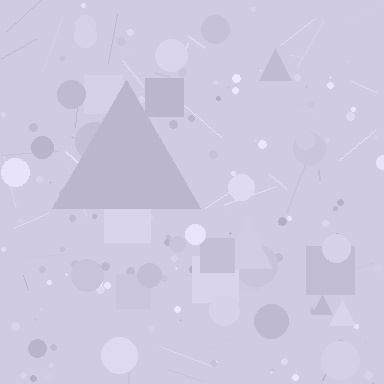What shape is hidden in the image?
A triangle is hidden in the image.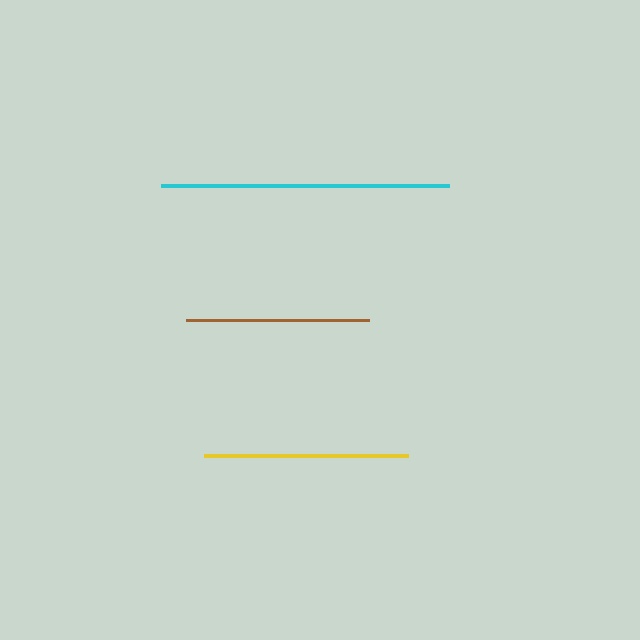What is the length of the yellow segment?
The yellow segment is approximately 204 pixels long.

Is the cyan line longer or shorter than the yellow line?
The cyan line is longer than the yellow line.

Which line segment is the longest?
The cyan line is the longest at approximately 288 pixels.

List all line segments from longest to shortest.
From longest to shortest: cyan, yellow, brown.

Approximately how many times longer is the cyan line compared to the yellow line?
The cyan line is approximately 1.4 times the length of the yellow line.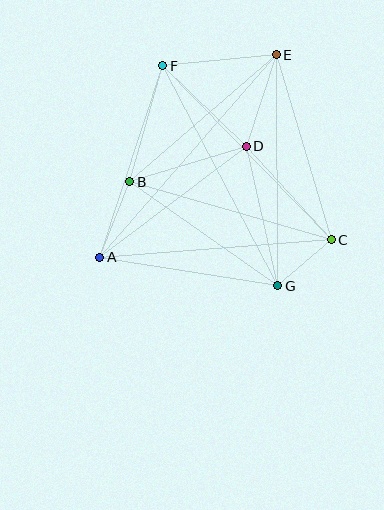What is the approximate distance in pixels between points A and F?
The distance between A and F is approximately 201 pixels.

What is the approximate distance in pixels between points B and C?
The distance between B and C is approximately 210 pixels.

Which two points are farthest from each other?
Points A and E are farthest from each other.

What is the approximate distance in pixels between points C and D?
The distance between C and D is approximately 127 pixels.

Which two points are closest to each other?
Points C and G are closest to each other.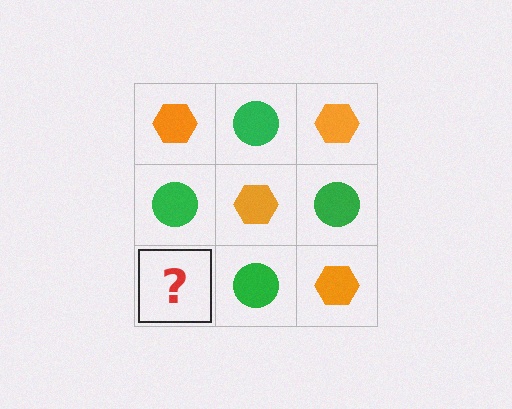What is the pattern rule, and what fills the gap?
The rule is that it alternates orange hexagon and green circle in a checkerboard pattern. The gap should be filled with an orange hexagon.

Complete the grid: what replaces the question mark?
The question mark should be replaced with an orange hexagon.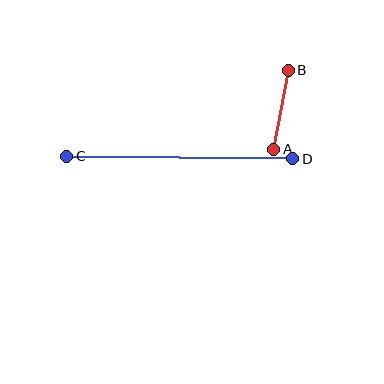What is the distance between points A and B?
The distance is approximately 80 pixels.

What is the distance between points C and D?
The distance is approximately 226 pixels.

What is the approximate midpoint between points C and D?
The midpoint is at approximately (180, 158) pixels.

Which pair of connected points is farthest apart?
Points C and D are farthest apart.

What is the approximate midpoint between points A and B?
The midpoint is at approximately (281, 110) pixels.